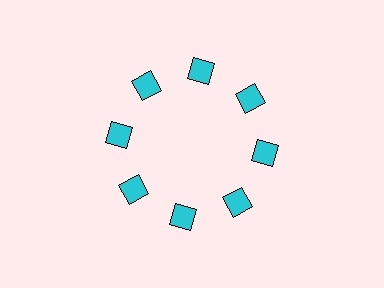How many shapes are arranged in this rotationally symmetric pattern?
There are 8 shapes, arranged in 8 groups of 1.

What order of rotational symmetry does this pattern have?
This pattern has 8-fold rotational symmetry.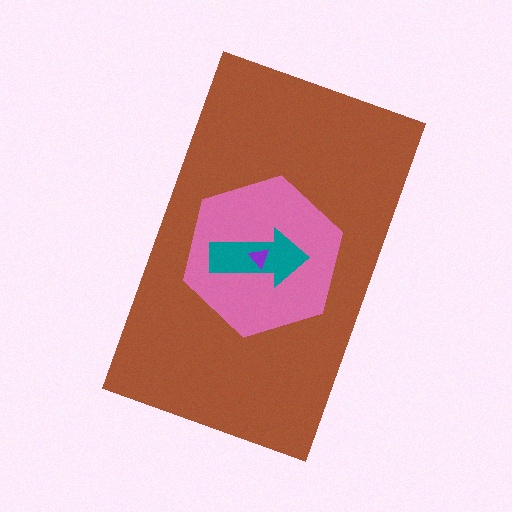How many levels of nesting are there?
4.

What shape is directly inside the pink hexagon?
The teal arrow.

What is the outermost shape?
The brown rectangle.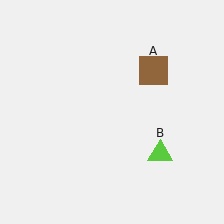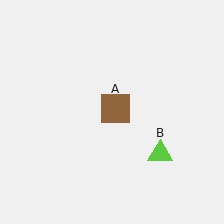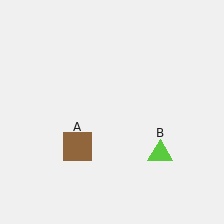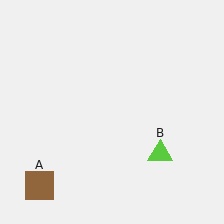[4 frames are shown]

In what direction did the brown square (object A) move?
The brown square (object A) moved down and to the left.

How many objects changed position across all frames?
1 object changed position: brown square (object A).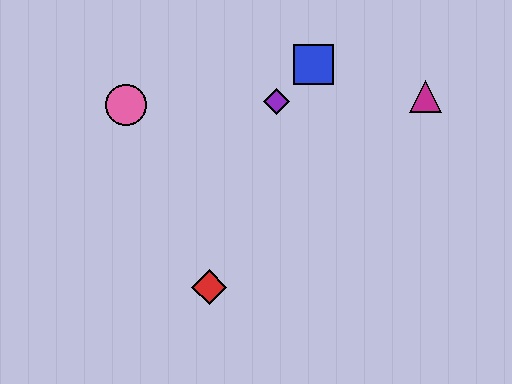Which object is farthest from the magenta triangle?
The pink circle is farthest from the magenta triangle.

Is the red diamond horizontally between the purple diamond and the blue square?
No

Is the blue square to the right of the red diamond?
Yes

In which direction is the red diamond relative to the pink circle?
The red diamond is below the pink circle.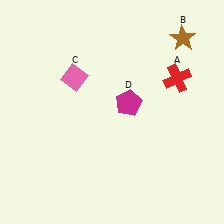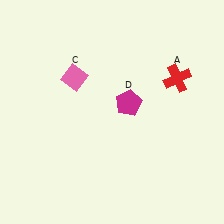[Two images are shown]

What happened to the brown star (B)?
The brown star (B) was removed in Image 2. It was in the top-right area of Image 1.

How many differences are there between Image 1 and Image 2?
There is 1 difference between the two images.